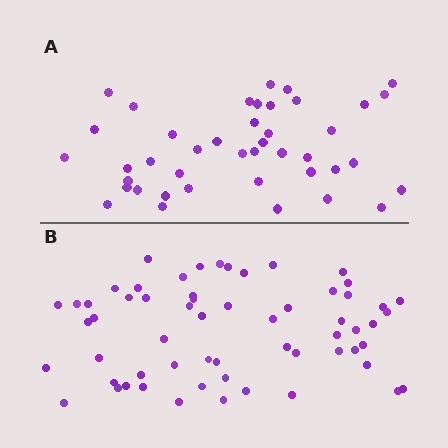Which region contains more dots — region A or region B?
Region B (the bottom region) has more dots.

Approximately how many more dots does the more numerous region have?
Region B has approximately 20 more dots than region A.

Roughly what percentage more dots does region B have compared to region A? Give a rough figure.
About 45% more.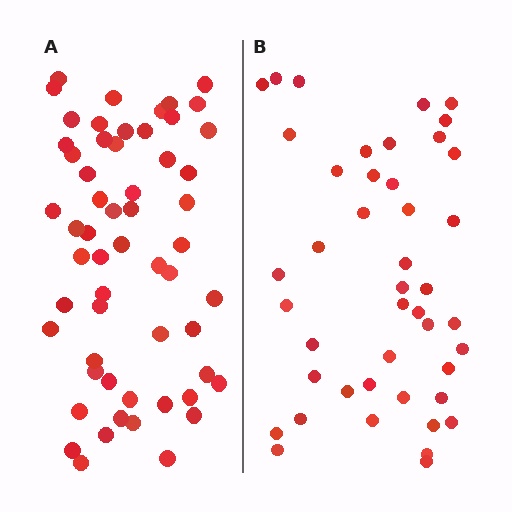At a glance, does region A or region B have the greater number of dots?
Region A (the left region) has more dots.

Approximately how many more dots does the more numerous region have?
Region A has approximately 15 more dots than region B.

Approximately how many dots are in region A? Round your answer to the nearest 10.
About 60 dots. (The exact count is 57, which rounds to 60.)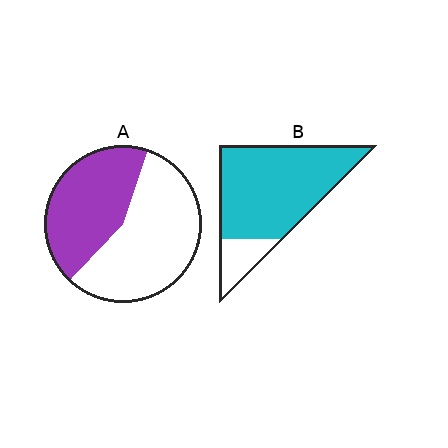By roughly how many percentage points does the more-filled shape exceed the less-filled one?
By roughly 40 percentage points (B over A).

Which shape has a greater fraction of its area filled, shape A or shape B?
Shape B.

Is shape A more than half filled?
No.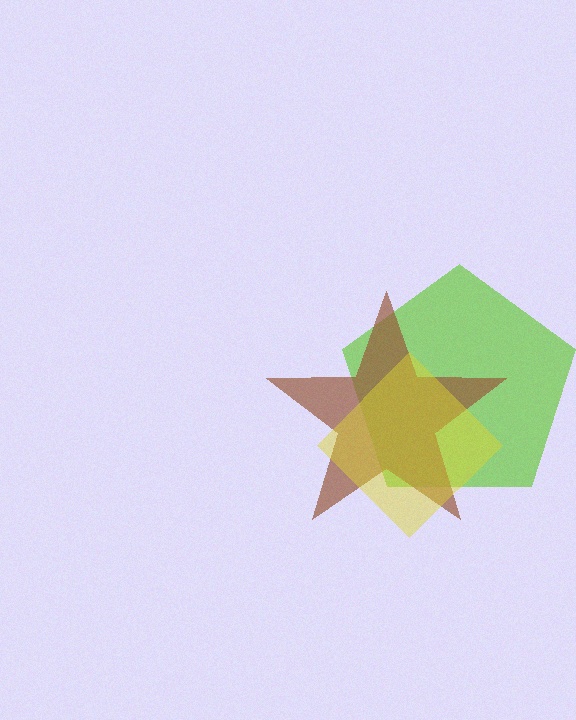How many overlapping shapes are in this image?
There are 3 overlapping shapes in the image.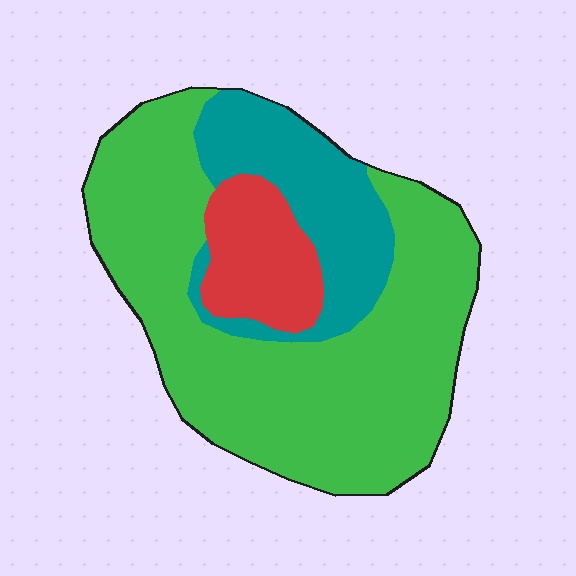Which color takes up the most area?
Green, at roughly 65%.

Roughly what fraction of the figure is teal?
Teal covers around 20% of the figure.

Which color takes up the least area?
Red, at roughly 15%.